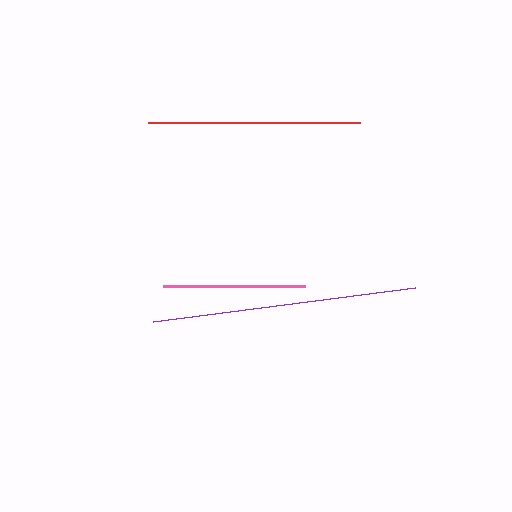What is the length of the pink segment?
The pink segment is approximately 143 pixels long.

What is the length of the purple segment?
The purple segment is approximately 264 pixels long.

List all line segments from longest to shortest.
From longest to shortest: purple, red, pink.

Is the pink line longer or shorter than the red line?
The red line is longer than the pink line.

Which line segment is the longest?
The purple line is the longest at approximately 264 pixels.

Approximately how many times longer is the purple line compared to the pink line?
The purple line is approximately 1.8 times the length of the pink line.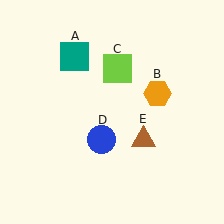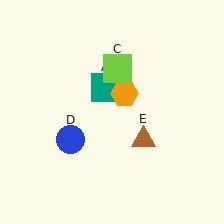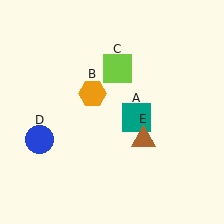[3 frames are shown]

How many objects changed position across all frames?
3 objects changed position: teal square (object A), orange hexagon (object B), blue circle (object D).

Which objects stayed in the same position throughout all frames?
Lime square (object C) and brown triangle (object E) remained stationary.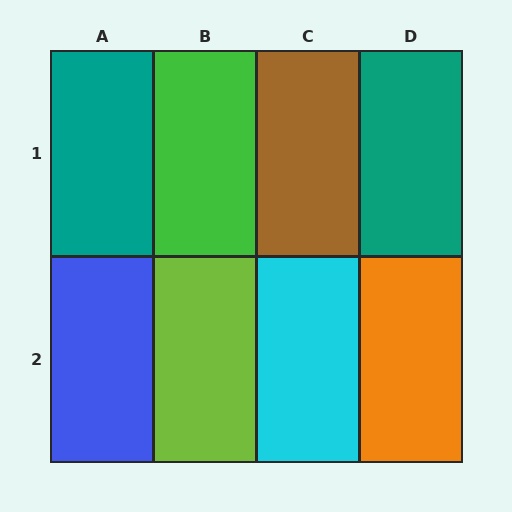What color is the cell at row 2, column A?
Blue.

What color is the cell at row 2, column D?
Orange.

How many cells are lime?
1 cell is lime.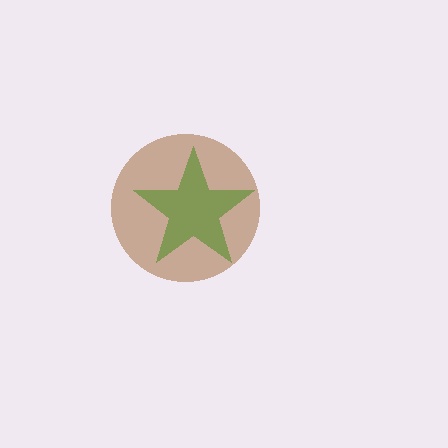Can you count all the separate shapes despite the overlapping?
Yes, there are 2 separate shapes.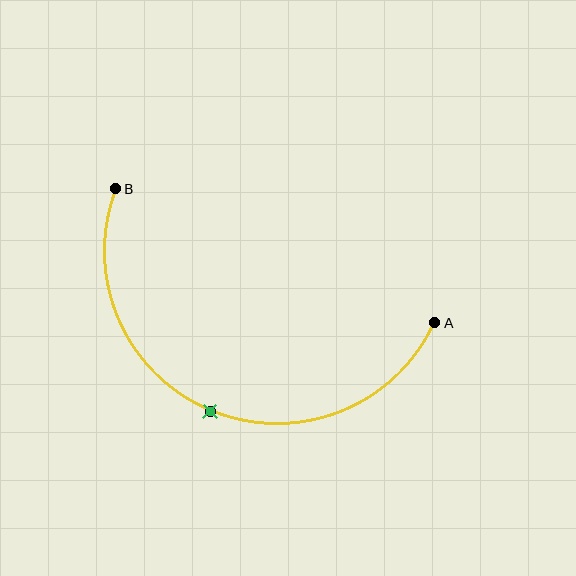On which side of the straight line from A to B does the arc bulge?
The arc bulges below the straight line connecting A and B.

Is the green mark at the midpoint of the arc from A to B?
Yes. The green mark lies on the arc at equal arc-length from both A and B — it is the arc midpoint.